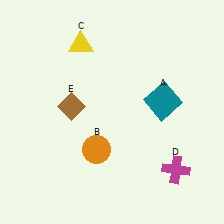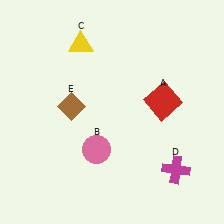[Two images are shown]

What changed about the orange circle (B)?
In Image 1, B is orange. In Image 2, it changed to pink.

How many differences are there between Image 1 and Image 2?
There are 2 differences between the two images.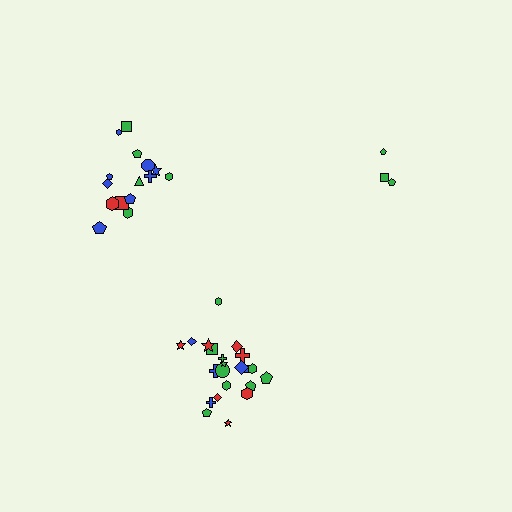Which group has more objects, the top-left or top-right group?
The top-left group.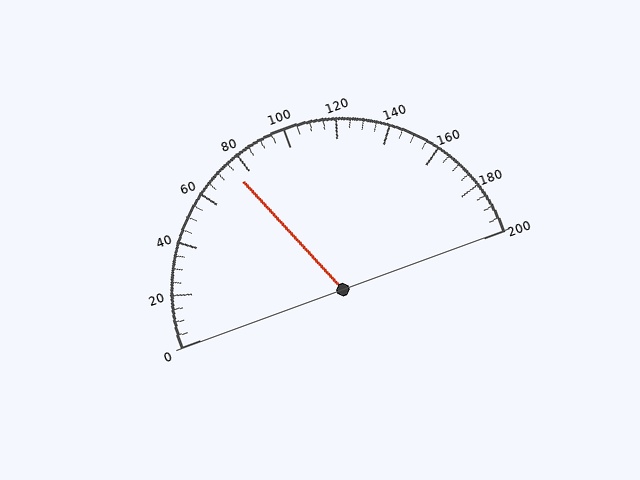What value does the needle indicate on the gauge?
The needle indicates approximately 75.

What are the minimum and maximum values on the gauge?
The gauge ranges from 0 to 200.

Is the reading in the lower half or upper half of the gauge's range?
The reading is in the lower half of the range (0 to 200).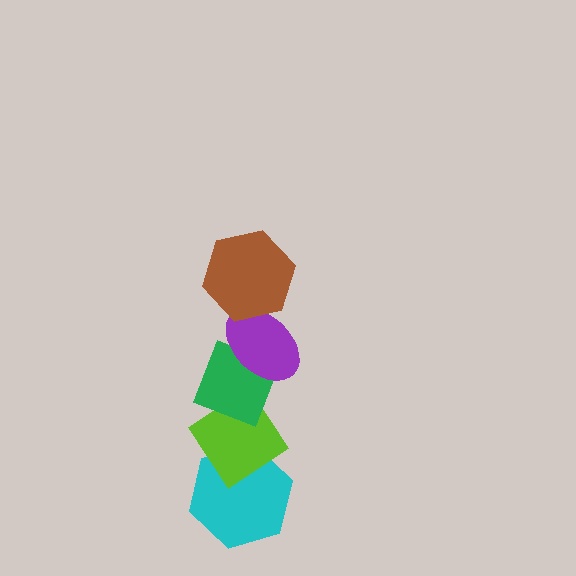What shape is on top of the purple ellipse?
The brown hexagon is on top of the purple ellipse.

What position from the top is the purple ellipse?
The purple ellipse is 2nd from the top.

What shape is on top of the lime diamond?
The green diamond is on top of the lime diamond.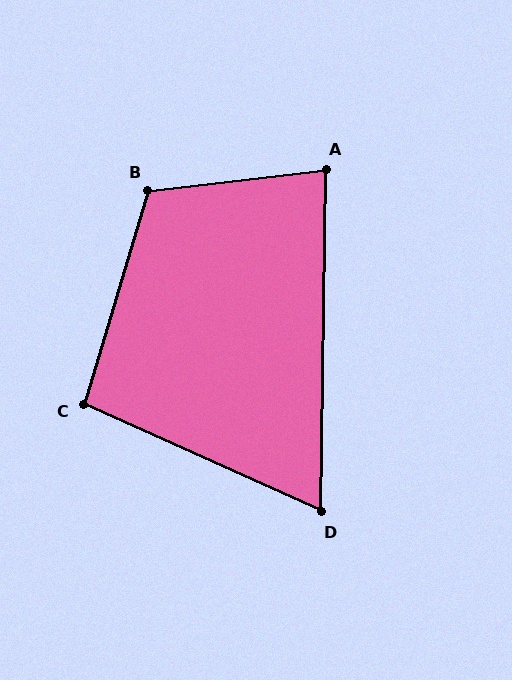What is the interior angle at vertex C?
Approximately 97 degrees (obtuse).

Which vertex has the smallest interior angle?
D, at approximately 67 degrees.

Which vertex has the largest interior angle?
B, at approximately 113 degrees.